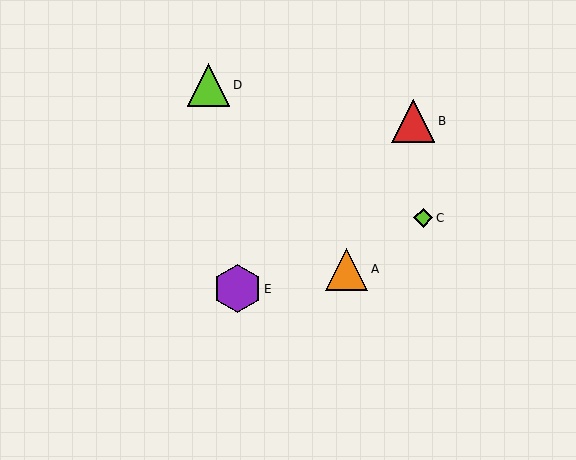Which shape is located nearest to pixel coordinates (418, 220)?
The lime diamond (labeled C) at (423, 218) is nearest to that location.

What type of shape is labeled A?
Shape A is an orange triangle.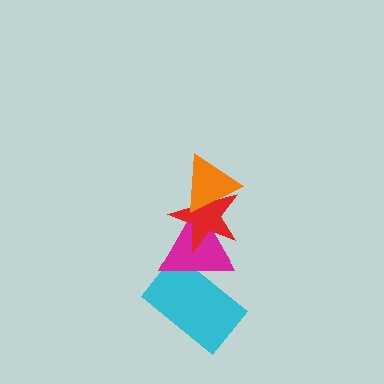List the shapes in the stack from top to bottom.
From top to bottom: the orange triangle, the red star, the magenta triangle, the cyan rectangle.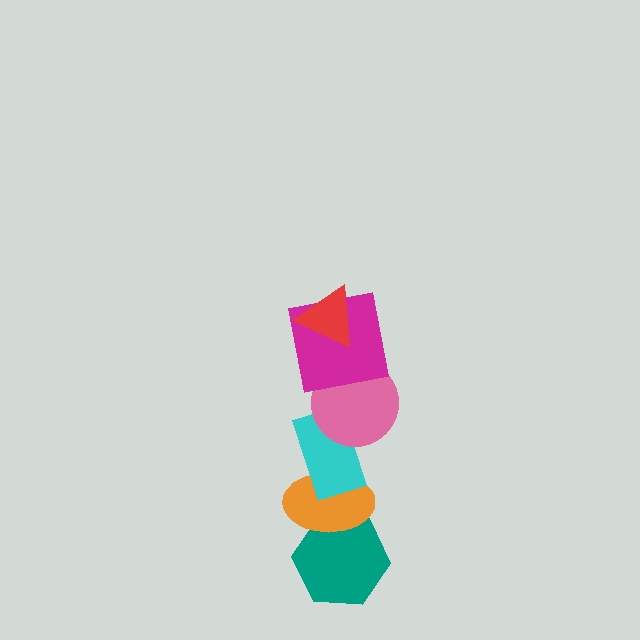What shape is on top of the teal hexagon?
The orange ellipse is on top of the teal hexagon.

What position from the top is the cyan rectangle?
The cyan rectangle is 4th from the top.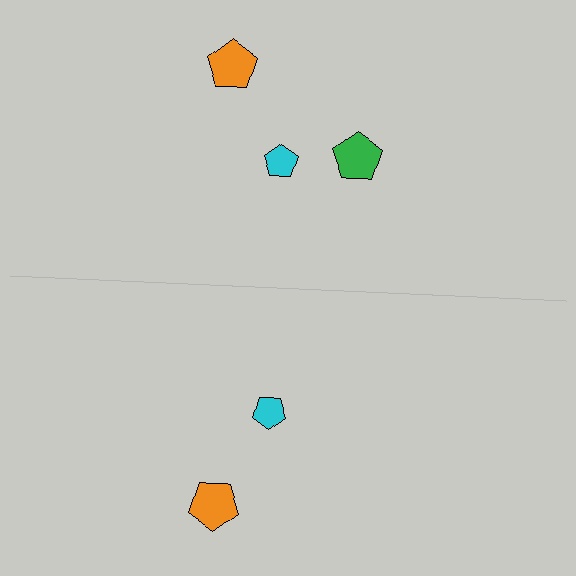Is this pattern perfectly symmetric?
No, the pattern is not perfectly symmetric. A green pentagon is missing from the bottom side.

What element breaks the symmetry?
A green pentagon is missing from the bottom side.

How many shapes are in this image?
There are 5 shapes in this image.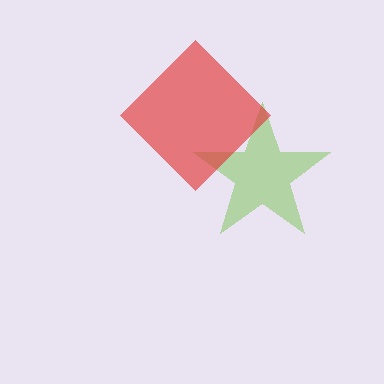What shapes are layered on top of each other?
The layered shapes are: a lime star, a red diamond.